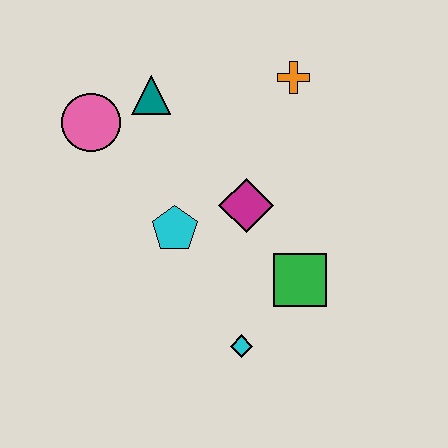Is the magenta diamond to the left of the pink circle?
No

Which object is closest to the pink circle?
The teal triangle is closest to the pink circle.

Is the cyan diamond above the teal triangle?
No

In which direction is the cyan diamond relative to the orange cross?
The cyan diamond is below the orange cross.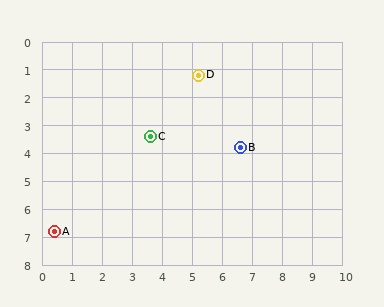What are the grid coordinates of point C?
Point C is at approximately (3.6, 3.4).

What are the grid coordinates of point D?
Point D is at approximately (5.2, 1.2).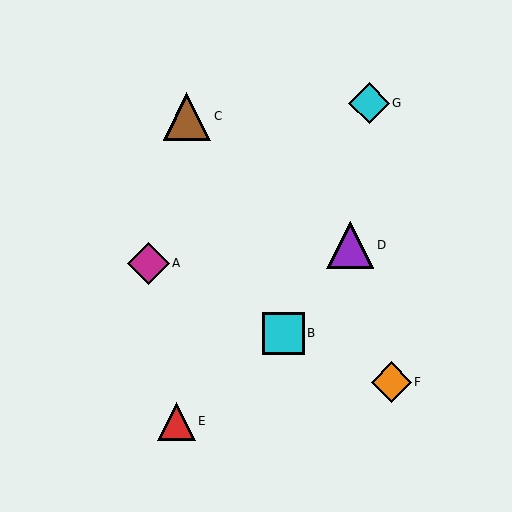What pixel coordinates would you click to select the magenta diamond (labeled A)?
Click at (148, 263) to select the magenta diamond A.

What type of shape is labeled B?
Shape B is a cyan square.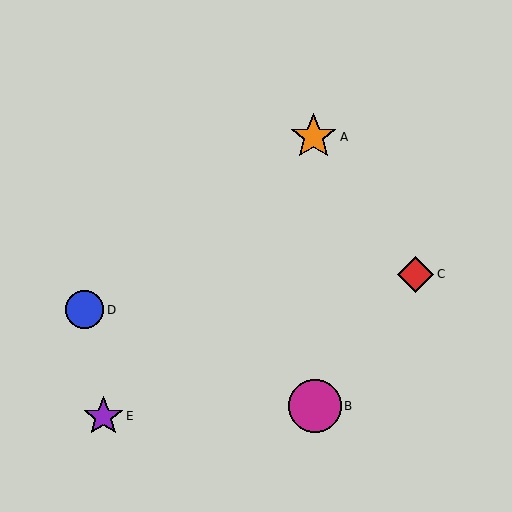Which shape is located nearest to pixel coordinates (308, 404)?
The magenta circle (labeled B) at (315, 406) is nearest to that location.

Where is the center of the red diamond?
The center of the red diamond is at (416, 274).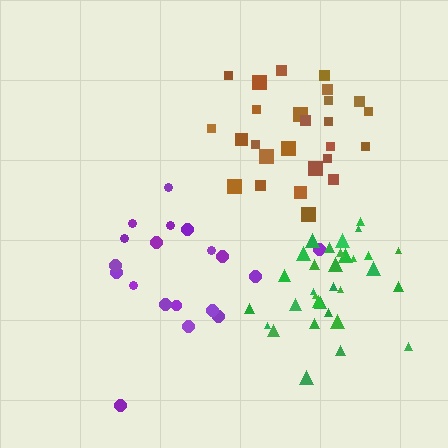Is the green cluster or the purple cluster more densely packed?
Green.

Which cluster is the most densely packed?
Green.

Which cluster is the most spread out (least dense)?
Purple.